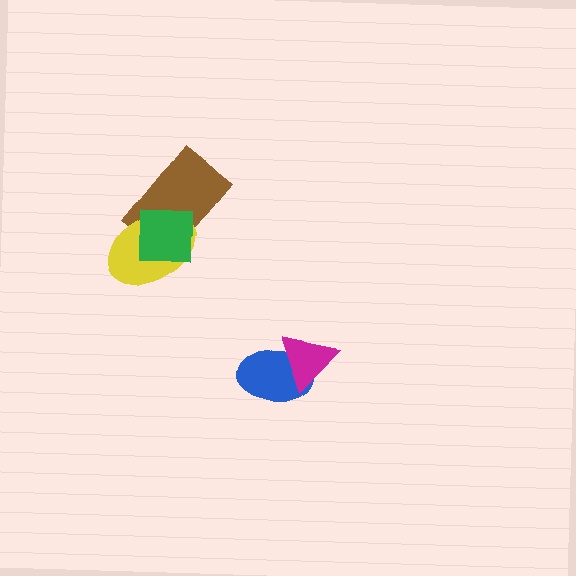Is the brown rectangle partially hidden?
Yes, it is partially covered by another shape.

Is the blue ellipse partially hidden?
Yes, it is partially covered by another shape.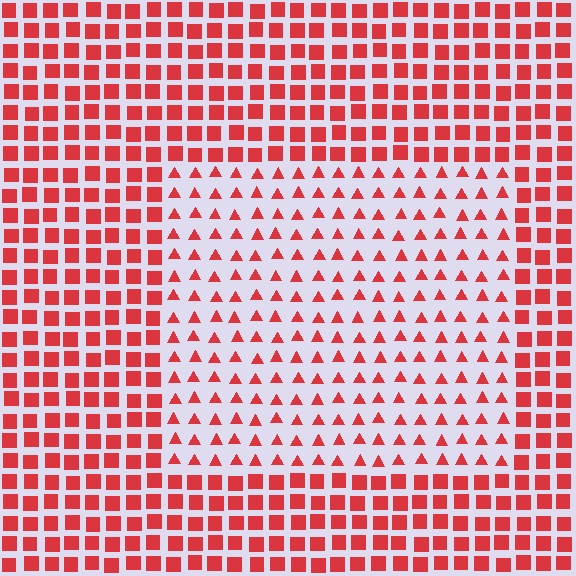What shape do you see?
I see a rectangle.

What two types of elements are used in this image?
The image uses triangles inside the rectangle region and squares outside it.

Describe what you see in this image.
The image is filled with small red elements arranged in a uniform grid. A rectangle-shaped region contains triangles, while the surrounding area contains squares. The boundary is defined purely by the change in element shape.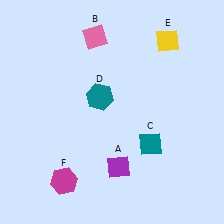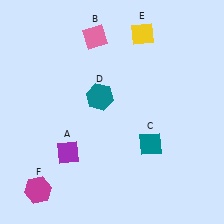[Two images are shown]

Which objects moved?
The objects that moved are: the purple diamond (A), the yellow diamond (E), the magenta hexagon (F).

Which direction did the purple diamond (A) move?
The purple diamond (A) moved left.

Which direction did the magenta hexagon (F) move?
The magenta hexagon (F) moved left.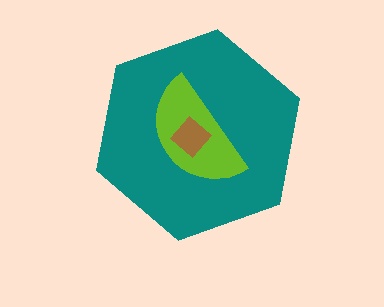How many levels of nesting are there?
3.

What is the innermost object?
The brown diamond.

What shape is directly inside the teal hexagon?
The lime semicircle.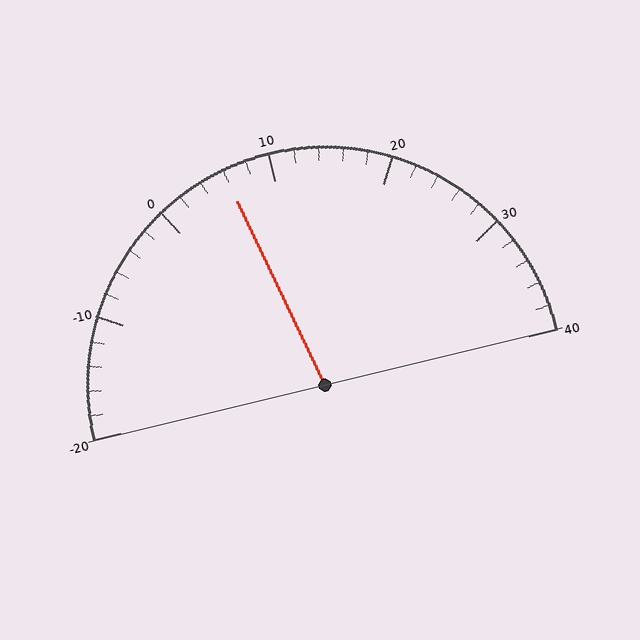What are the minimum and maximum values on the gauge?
The gauge ranges from -20 to 40.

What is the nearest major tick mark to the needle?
The nearest major tick mark is 10.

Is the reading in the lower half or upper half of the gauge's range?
The reading is in the lower half of the range (-20 to 40).